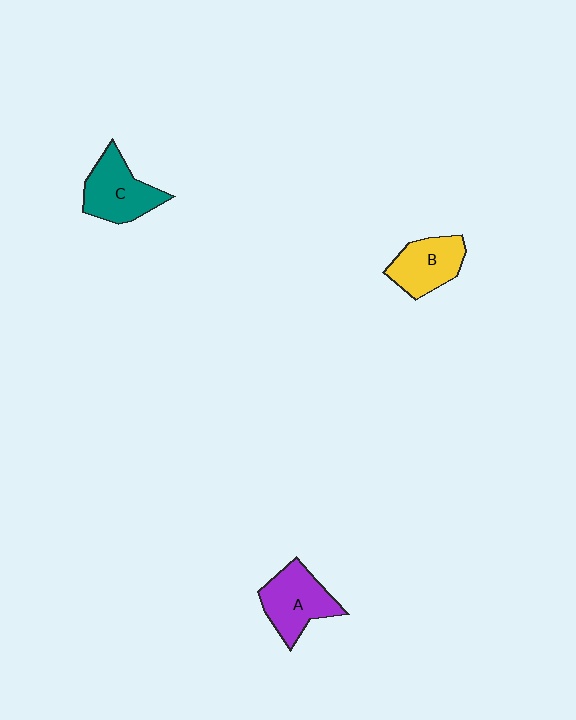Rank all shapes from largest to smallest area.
From largest to smallest: A (purple), C (teal), B (yellow).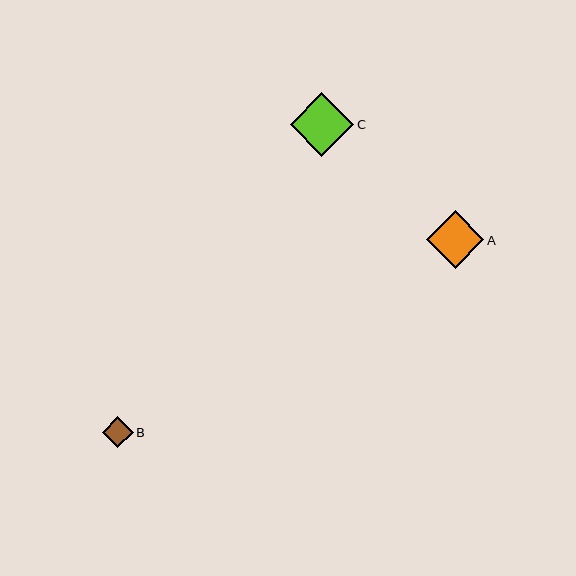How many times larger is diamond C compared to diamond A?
Diamond C is approximately 1.1 times the size of diamond A.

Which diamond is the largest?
Diamond C is the largest with a size of approximately 64 pixels.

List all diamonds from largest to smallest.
From largest to smallest: C, A, B.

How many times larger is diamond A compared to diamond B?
Diamond A is approximately 1.9 times the size of diamond B.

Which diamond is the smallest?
Diamond B is the smallest with a size of approximately 31 pixels.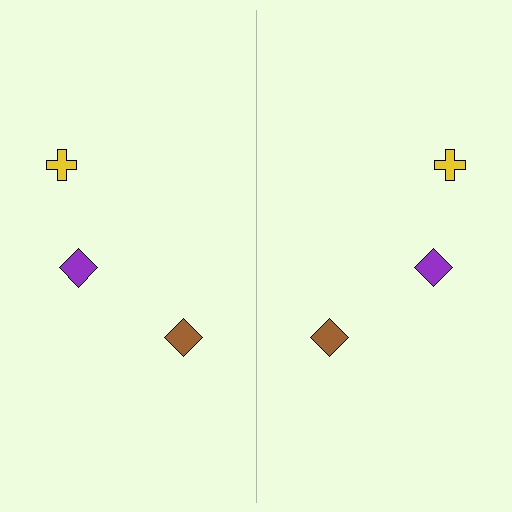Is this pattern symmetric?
Yes, this pattern has bilateral (reflection) symmetry.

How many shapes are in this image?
There are 6 shapes in this image.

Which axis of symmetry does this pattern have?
The pattern has a vertical axis of symmetry running through the center of the image.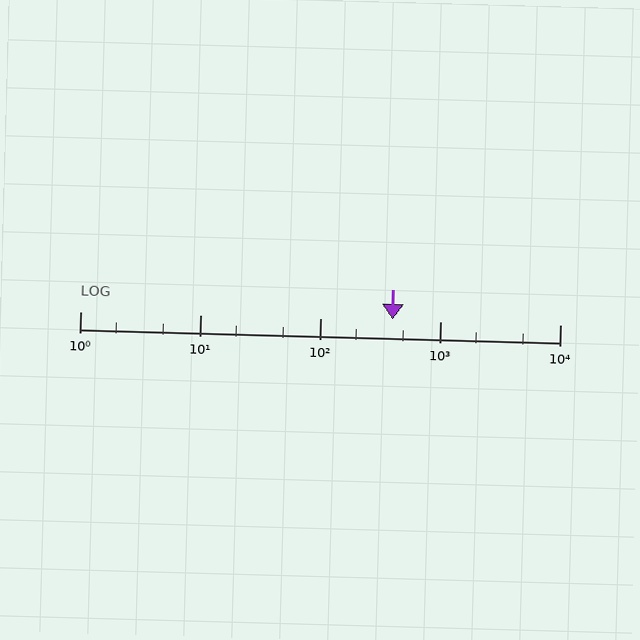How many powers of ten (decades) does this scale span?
The scale spans 4 decades, from 1 to 10000.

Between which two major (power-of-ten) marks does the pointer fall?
The pointer is between 100 and 1000.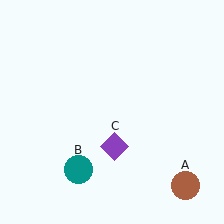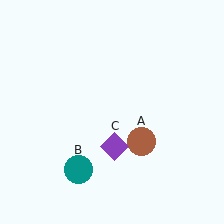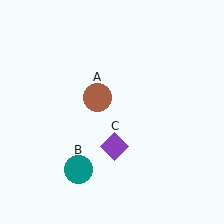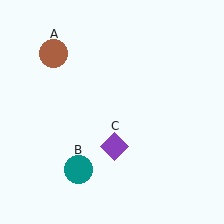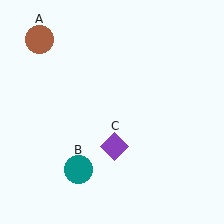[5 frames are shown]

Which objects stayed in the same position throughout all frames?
Teal circle (object B) and purple diamond (object C) remained stationary.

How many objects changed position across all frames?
1 object changed position: brown circle (object A).